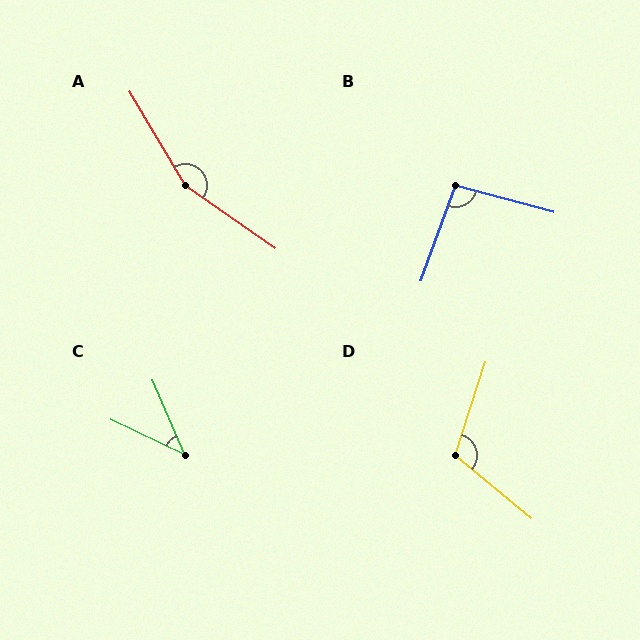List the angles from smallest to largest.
C (41°), B (95°), D (112°), A (156°).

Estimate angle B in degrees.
Approximately 95 degrees.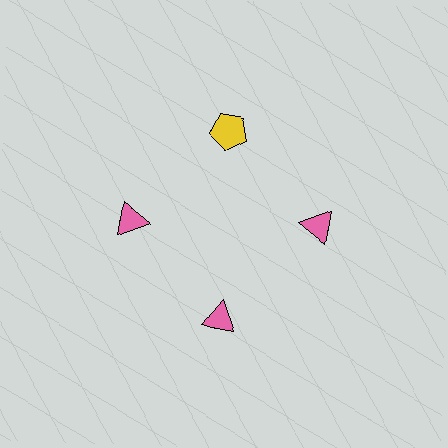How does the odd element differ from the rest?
It differs in both color (yellow instead of pink) and shape (pentagon instead of triangle).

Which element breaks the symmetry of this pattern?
The yellow pentagon at roughly the 12 o'clock position breaks the symmetry. All other shapes are pink triangles.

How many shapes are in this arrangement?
There are 4 shapes arranged in a ring pattern.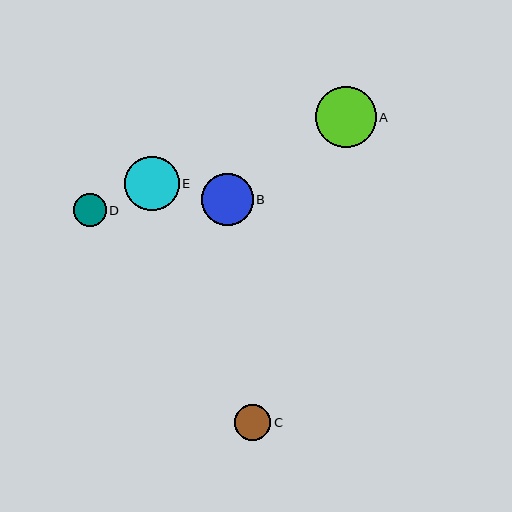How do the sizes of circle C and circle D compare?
Circle C and circle D are approximately the same size.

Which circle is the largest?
Circle A is the largest with a size of approximately 61 pixels.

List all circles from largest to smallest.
From largest to smallest: A, E, B, C, D.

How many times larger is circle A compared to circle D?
Circle A is approximately 1.8 times the size of circle D.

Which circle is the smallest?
Circle D is the smallest with a size of approximately 33 pixels.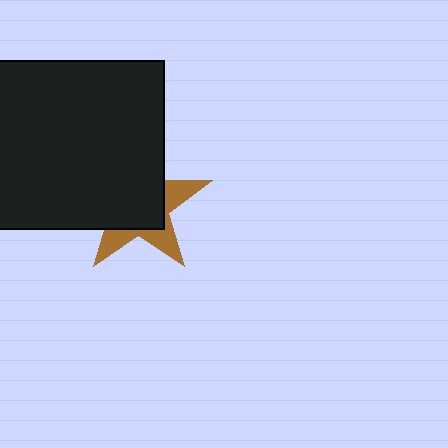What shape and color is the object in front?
The object in front is a black rectangle.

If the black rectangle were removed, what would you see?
You would see the complete brown star.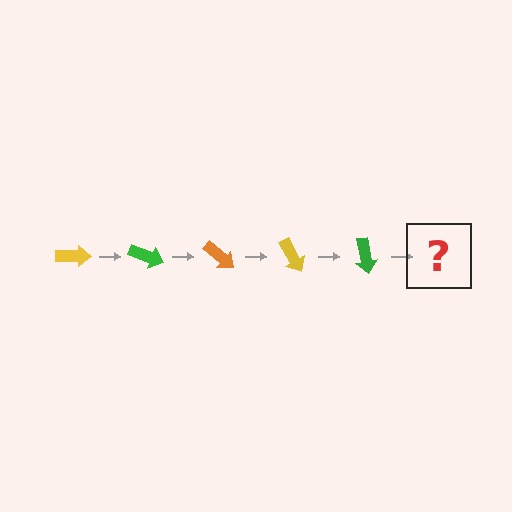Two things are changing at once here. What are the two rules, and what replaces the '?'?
The two rules are that it rotates 20 degrees each step and the color cycles through yellow, green, and orange. The '?' should be an orange arrow, rotated 100 degrees from the start.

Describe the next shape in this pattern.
It should be an orange arrow, rotated 100 degrees from the start.